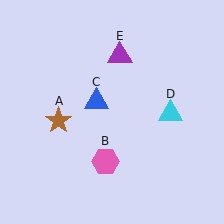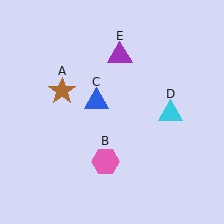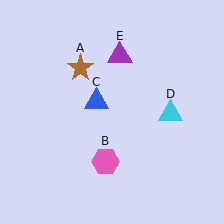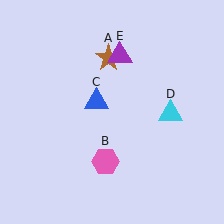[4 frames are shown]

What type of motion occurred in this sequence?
The brown star (object A) rotated clockwise around the center of the scene.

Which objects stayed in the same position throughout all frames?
Pink hexagon (object B) and blue triangle (object C) and cyan triangle (object D) and purple triangle (object E) remained stationary.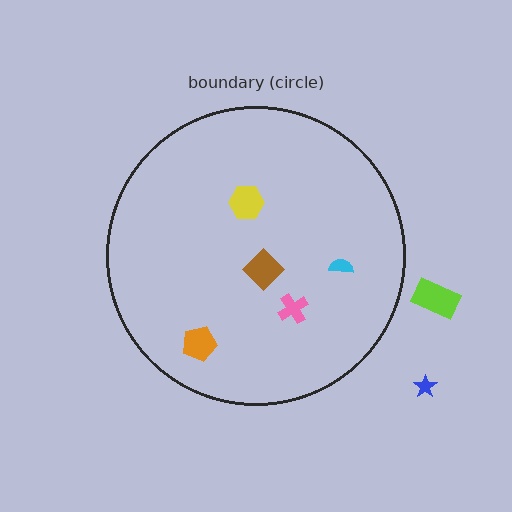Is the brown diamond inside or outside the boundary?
Inside.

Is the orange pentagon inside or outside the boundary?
Inside.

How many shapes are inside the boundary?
5 inside, 2 outside.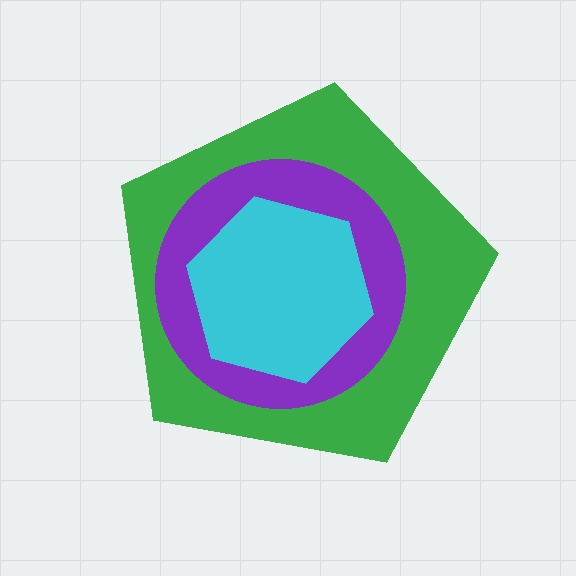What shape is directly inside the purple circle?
The cyan hexagon.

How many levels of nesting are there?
3.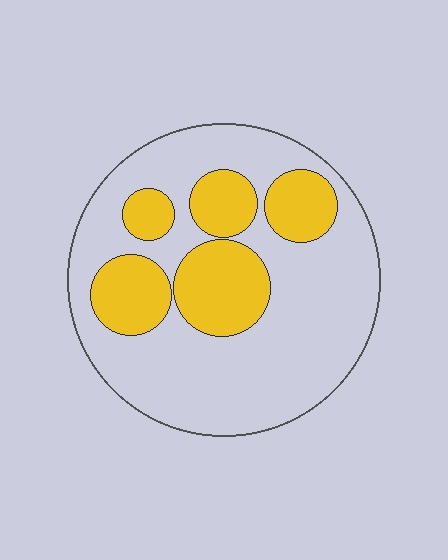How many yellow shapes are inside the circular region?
5.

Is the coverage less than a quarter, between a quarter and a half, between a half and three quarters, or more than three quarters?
Between a quarter and a half.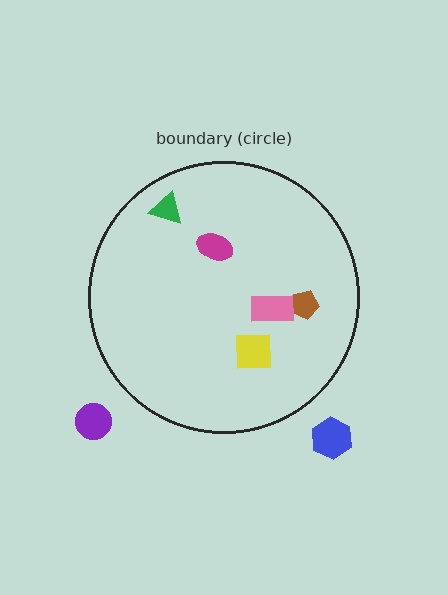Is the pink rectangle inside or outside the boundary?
Inside.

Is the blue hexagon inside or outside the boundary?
Outside.